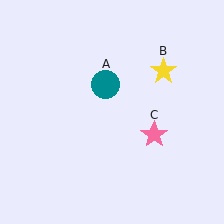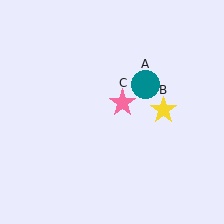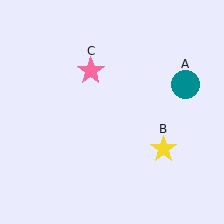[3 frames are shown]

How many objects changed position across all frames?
3 objects changed position: teal circle (object A), yellow star (object B), pink star (object C).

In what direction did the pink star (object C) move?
The pink star (object C) moved up and to the left.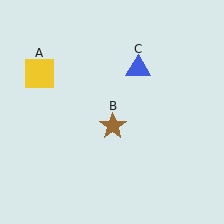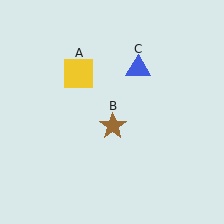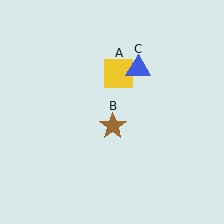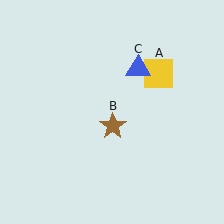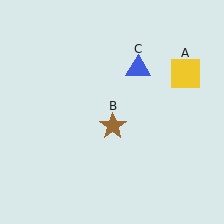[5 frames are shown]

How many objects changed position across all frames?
1 object changed position: yellow square (object A).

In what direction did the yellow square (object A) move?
The yellow square (object A) moved right.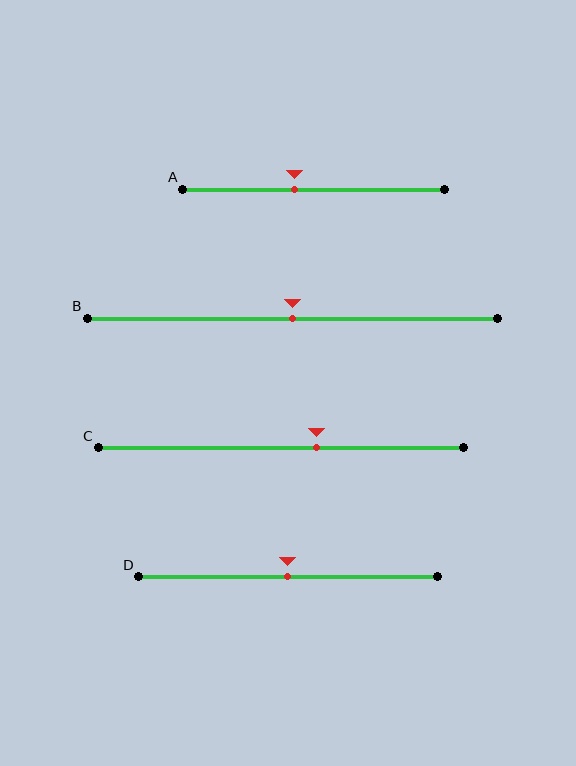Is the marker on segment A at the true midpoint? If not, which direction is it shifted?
No, the marker on segment A is shifted to the left by about 7% of the segment length.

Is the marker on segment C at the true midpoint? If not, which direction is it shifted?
No, the marker on segment C is shifted to the right by about 10% of the segment length.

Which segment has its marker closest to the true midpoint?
Segment B has its marker closest to the true midpoint.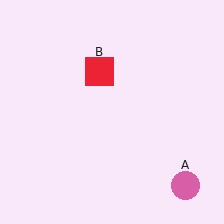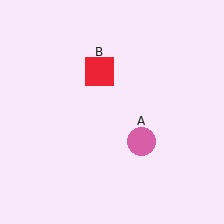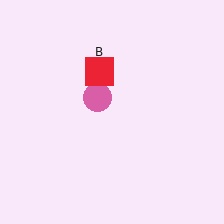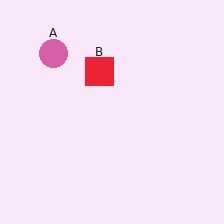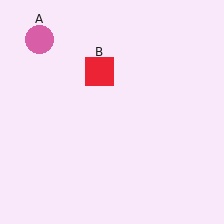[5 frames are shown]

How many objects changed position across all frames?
1 object changed position: pink circle (object A).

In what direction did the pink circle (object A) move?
The pink circle (object A) moved up and to the left.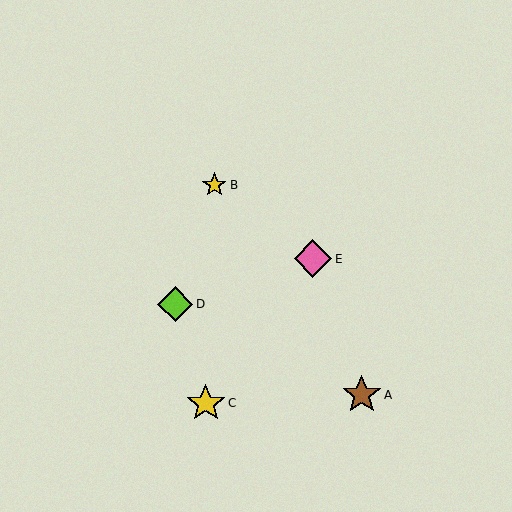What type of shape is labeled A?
Shape A is a brown star.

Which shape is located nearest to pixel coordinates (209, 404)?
The yellow star (labeled C) at (206, 403) is nearest to that location.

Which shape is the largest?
The brown star (labeled A) is the largest.